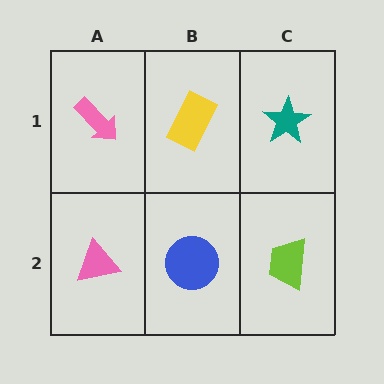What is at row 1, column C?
A teal star.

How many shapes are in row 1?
3 shapes.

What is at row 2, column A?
A pink triangle.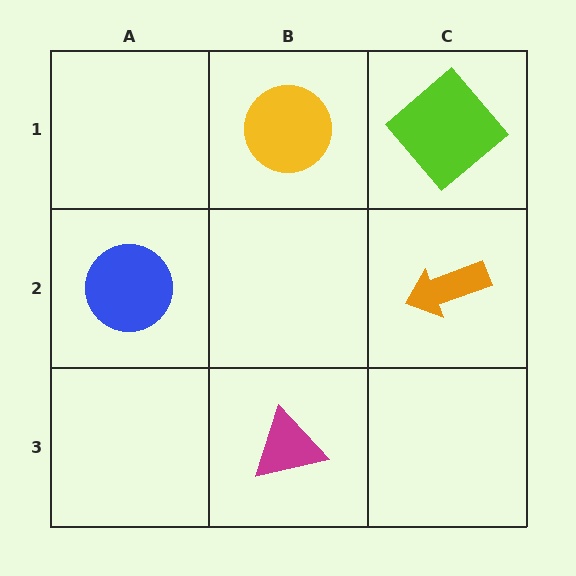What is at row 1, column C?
A lime diamond.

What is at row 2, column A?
A blue circle.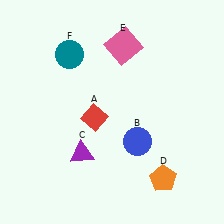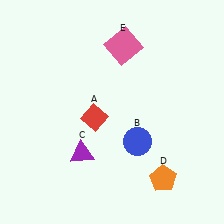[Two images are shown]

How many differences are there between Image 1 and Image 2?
There is 1 difference between the two images.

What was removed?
The teal circle (F) was removed in Image 2.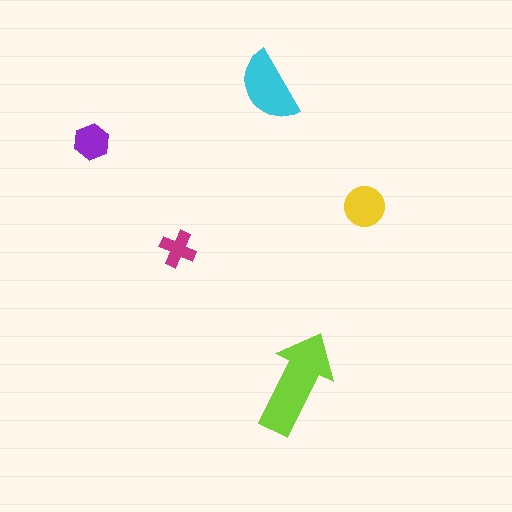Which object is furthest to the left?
The purple hexagon is leftmost.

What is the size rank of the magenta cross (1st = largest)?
5th.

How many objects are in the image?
There are 5 objects in the image.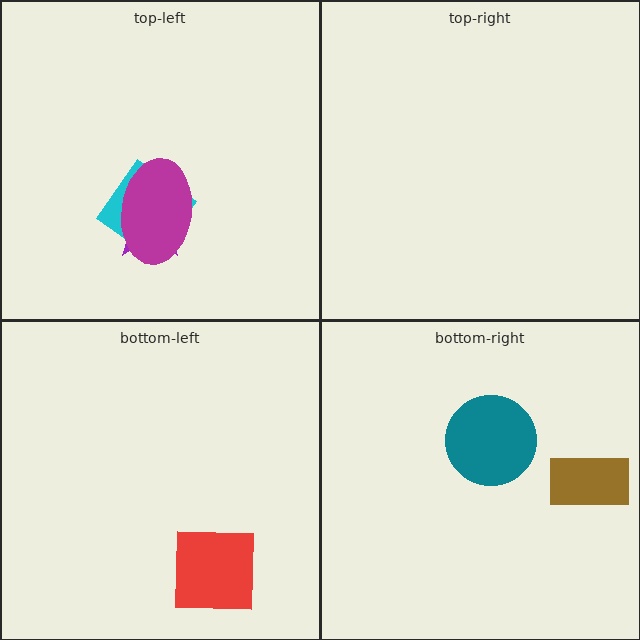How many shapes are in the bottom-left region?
1.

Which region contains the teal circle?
The bottom-right region.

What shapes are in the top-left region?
The purple star, the cyan diamond, the magenta ellipse.